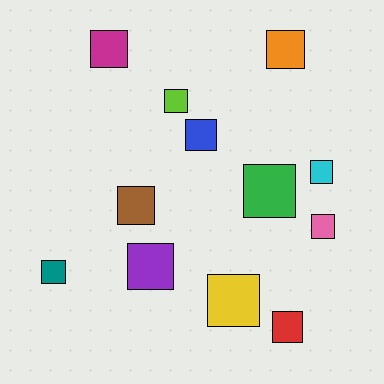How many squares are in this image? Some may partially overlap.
There are 12 squares.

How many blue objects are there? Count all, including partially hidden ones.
There is 1 blue object.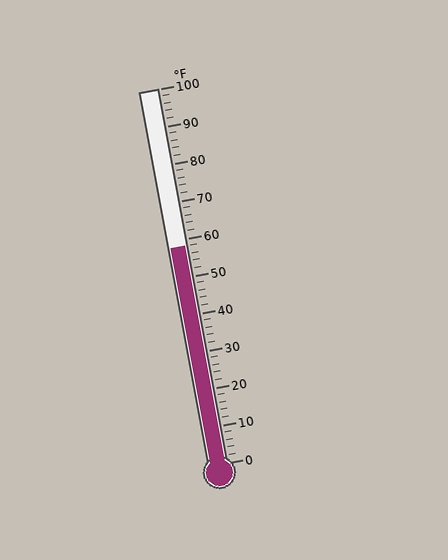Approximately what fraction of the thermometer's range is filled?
The thermometer is filled to approximately 60% of its range.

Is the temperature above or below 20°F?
The temperature is above 20°F.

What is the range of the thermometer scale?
The thermometer scale ranges from 0°F to 100°F.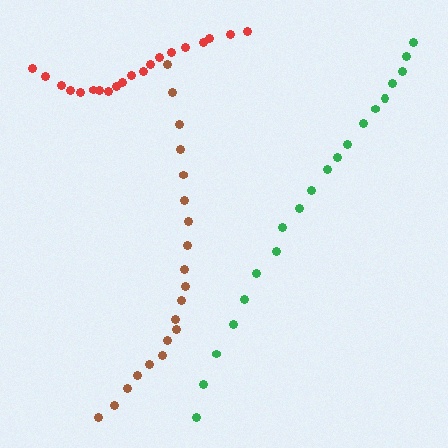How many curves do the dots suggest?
There are 3 distinct paths.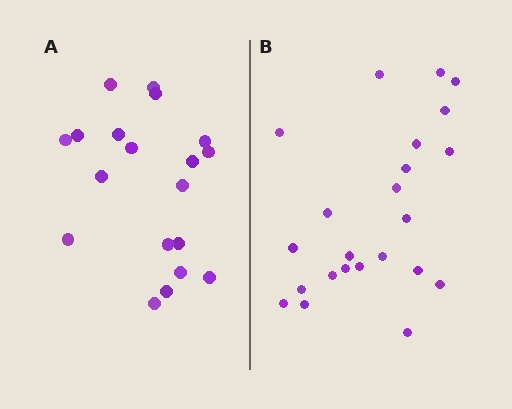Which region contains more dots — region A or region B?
Region B (the right region) has more dots.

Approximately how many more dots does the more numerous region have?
Region B has about 4 more dots than region A.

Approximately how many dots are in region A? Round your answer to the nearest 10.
About 20 dots. (The exact count is 19, which rounds to 20.)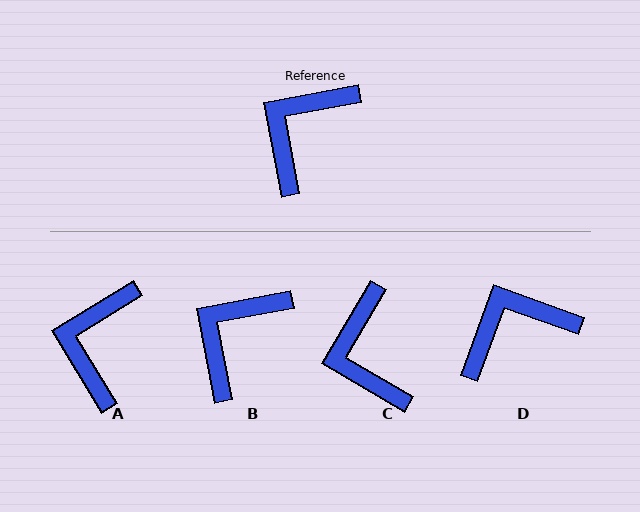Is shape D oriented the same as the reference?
No, it is off by about 31 degrees.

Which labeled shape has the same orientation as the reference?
B.